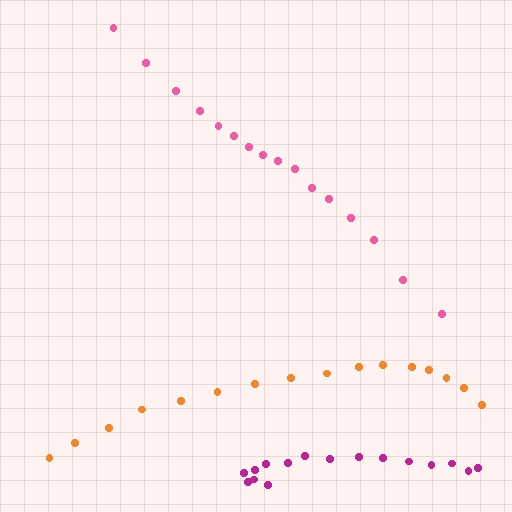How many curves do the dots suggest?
There are 3 distinct paths.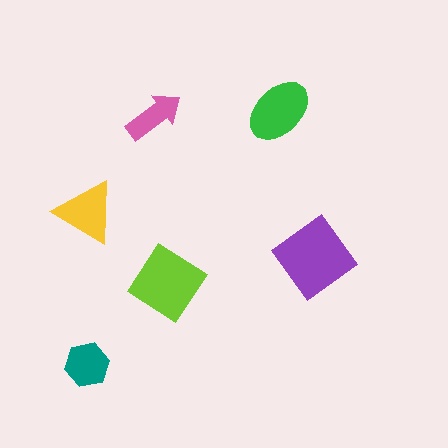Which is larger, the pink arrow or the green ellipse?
The green ellipse.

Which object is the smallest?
The pink arrow.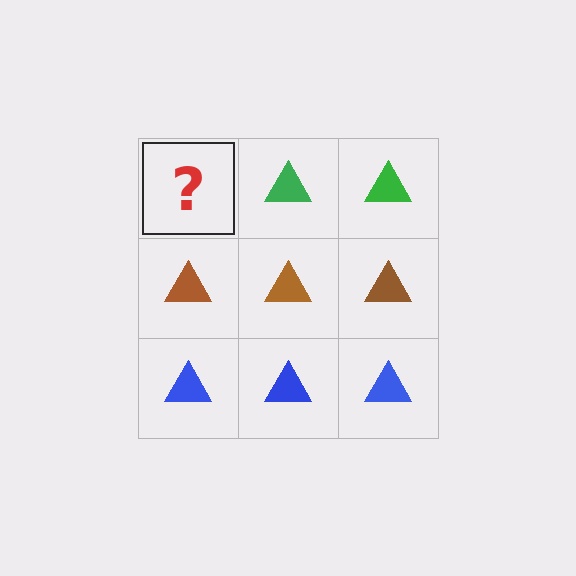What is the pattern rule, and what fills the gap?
The rule is that each row has a consistent color. The gap should be filled with a green triangle.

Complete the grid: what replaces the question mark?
The question mark should be replaced with a green triangle.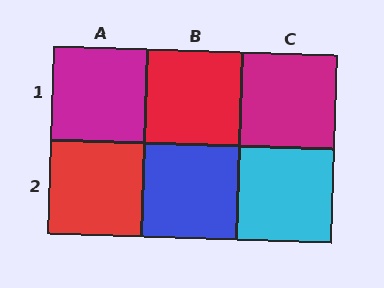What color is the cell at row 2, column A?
Red.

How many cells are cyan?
1 cell is cyan.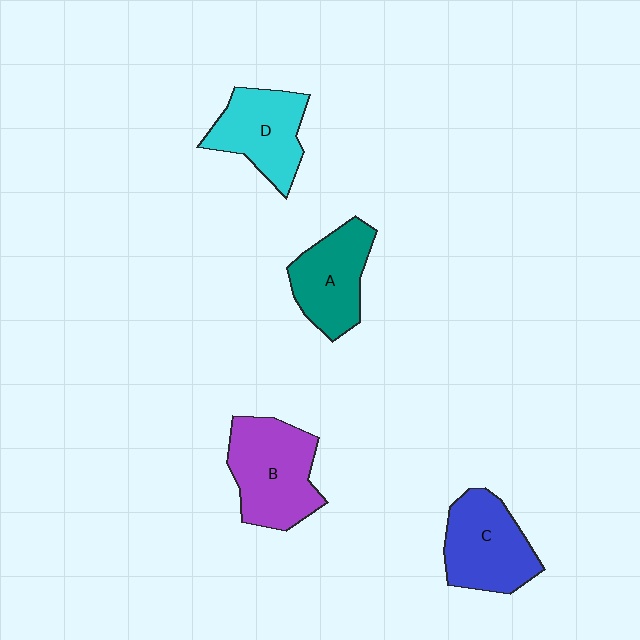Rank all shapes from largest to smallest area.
From largest to smallest: B (purple), C (blue), D (cyan), A (teal).